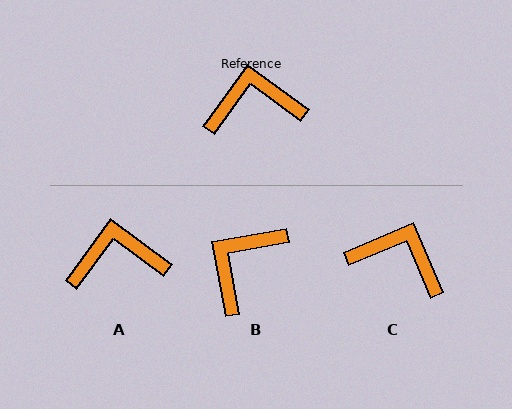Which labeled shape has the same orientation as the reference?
A.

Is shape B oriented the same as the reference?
No, it is off by about 47 degrees.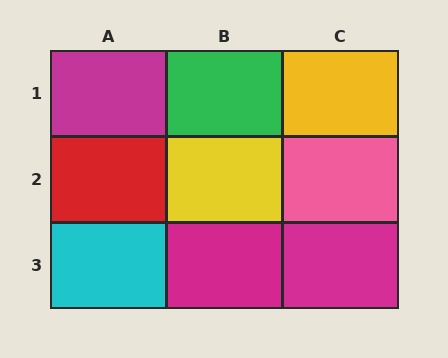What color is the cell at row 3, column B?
Magenta.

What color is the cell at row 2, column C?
Pink.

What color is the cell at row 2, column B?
Yellow.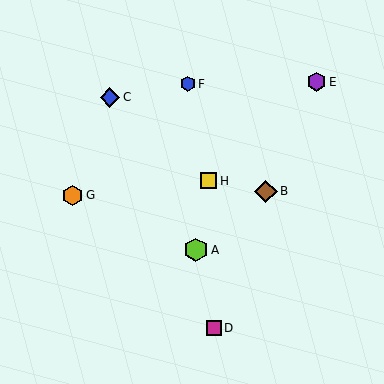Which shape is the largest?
The lime hexagon (labeled A) is the largest.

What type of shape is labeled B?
Shape B is a brown diamond.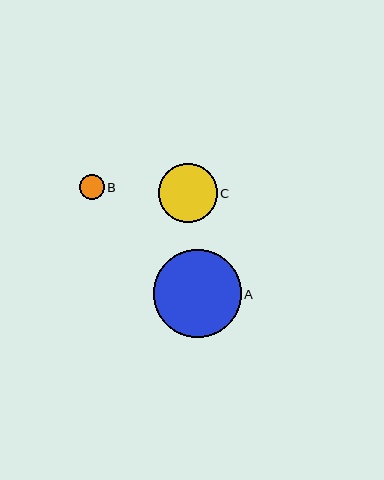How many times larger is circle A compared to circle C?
Circle A is approximately 1.5 times the size of circle C.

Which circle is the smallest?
Circle B is the smallest with a size of approximately 25 pixels.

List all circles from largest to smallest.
From largest to smallest: A, C, B.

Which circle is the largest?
Circle A is the largest with a size of approximately 88 pixels.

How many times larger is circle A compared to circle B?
Circle A is approximately 3.5 times the size of circle B.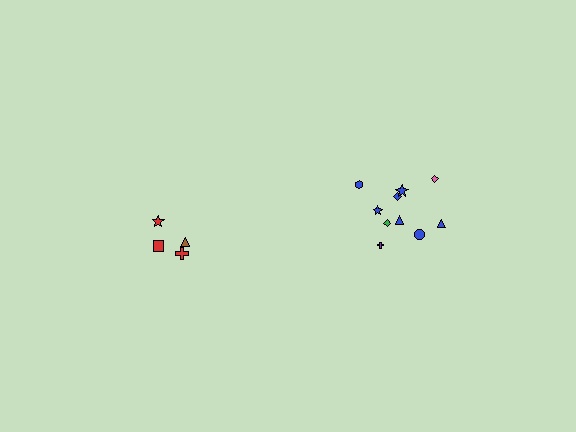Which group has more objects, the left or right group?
The right group.